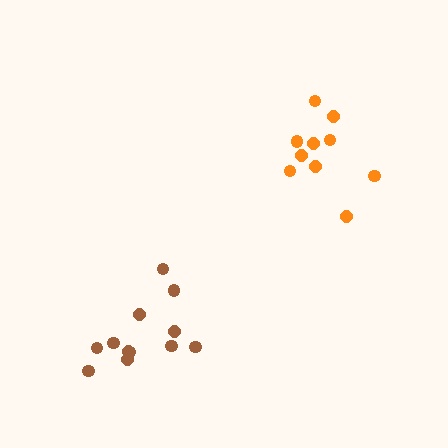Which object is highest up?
The orange cluster is topmost.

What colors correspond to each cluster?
The clusters are colored: orange, brown.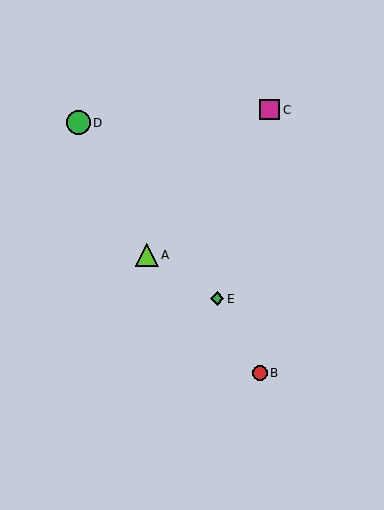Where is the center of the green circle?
The center of the green circle is at (78, 123).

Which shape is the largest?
The green circle (labeled D) is the largest.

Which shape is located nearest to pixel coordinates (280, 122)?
The magenta square (labeled C) at (270, 110) is nearest to that location.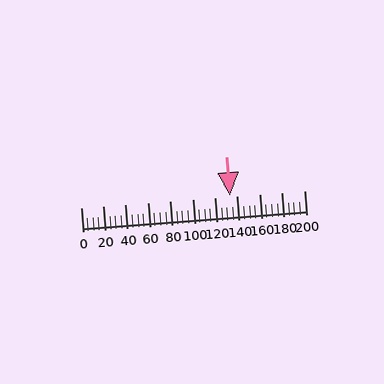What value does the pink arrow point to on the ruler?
The pink arrow points to approximately 133.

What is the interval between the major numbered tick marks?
The major tick marks are spaced 20 units apart.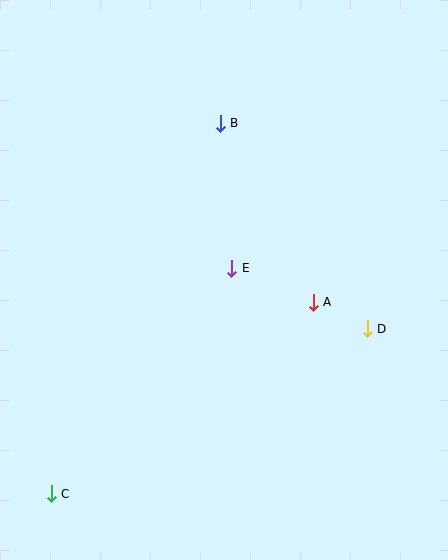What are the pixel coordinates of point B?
Point B is at (220, 123).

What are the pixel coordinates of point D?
Point D is at (367, 329).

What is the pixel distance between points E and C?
The distance between E and C is 289 pixels.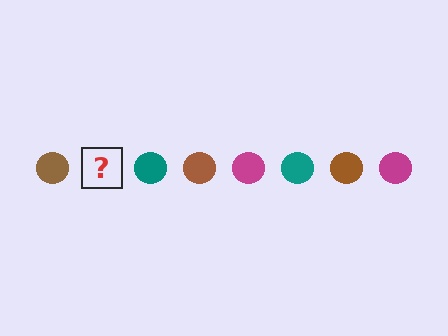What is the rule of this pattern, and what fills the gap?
The rule is that the pattern cycles through brown, magenta, teal circles. The gap should be filled with a magenta circle.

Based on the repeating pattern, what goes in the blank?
The blank should be a magenta circle.